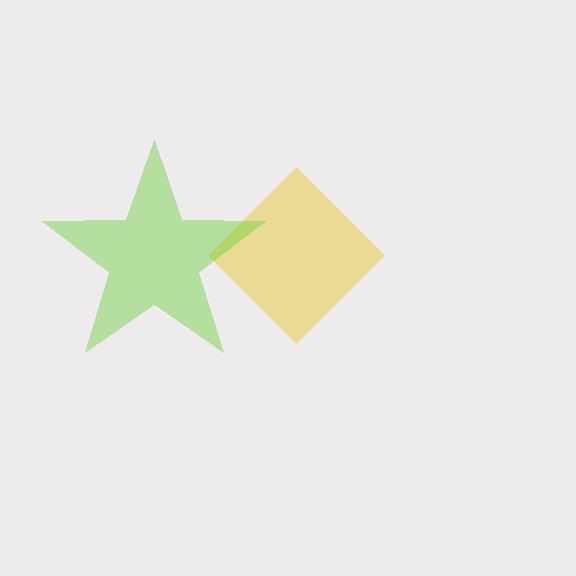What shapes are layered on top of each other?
The layered shapes are: a yellow diamond, a lime star.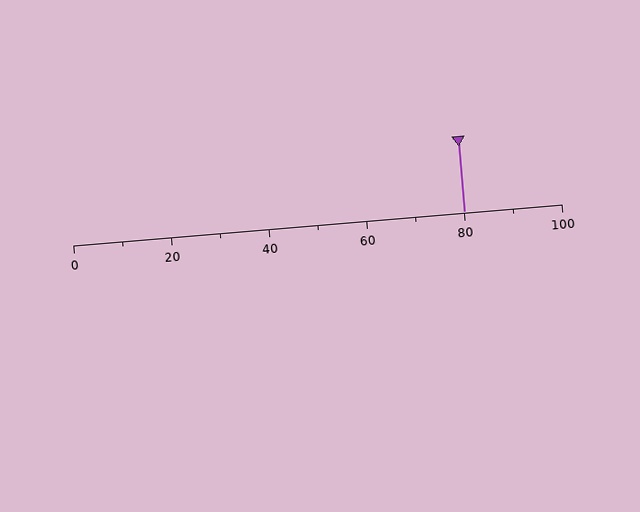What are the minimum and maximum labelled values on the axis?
The axis runs from 0 to 100.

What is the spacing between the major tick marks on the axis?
The major ticks are spaced 20 apart.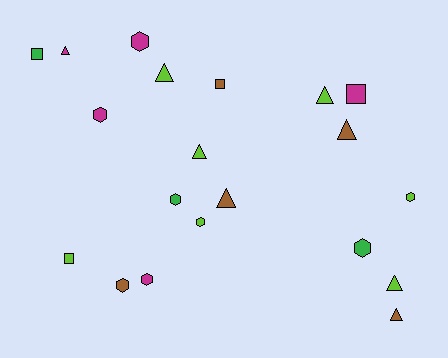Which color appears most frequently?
Lime, with 7 objects.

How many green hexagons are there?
There are 2 green hexagons.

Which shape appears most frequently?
Hexagon, with 8 objects.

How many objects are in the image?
There are 20 objects.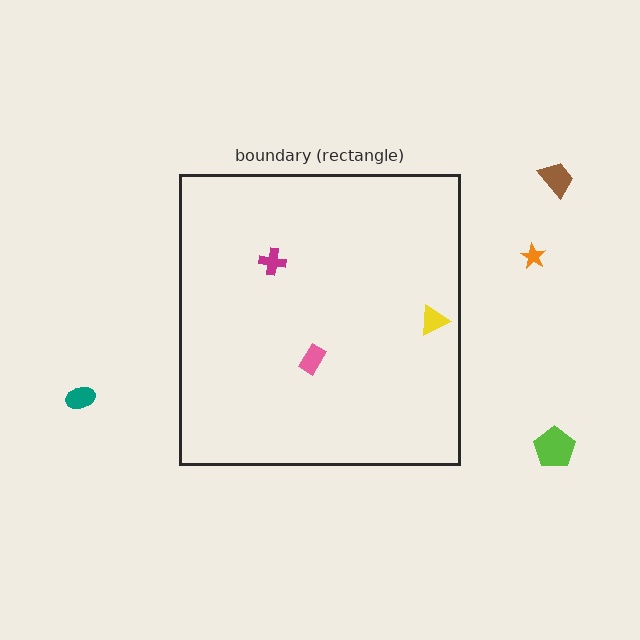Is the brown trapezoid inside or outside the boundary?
Outside.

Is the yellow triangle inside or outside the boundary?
Inside.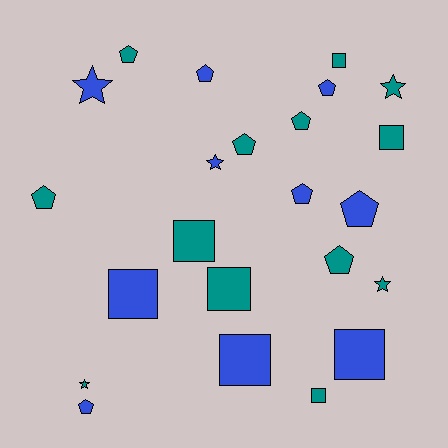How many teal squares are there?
There are 5 teal squares.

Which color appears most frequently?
Teal, with 13 objects.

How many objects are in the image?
There are 23 objects.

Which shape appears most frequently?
Pentagon, with 10 objects.